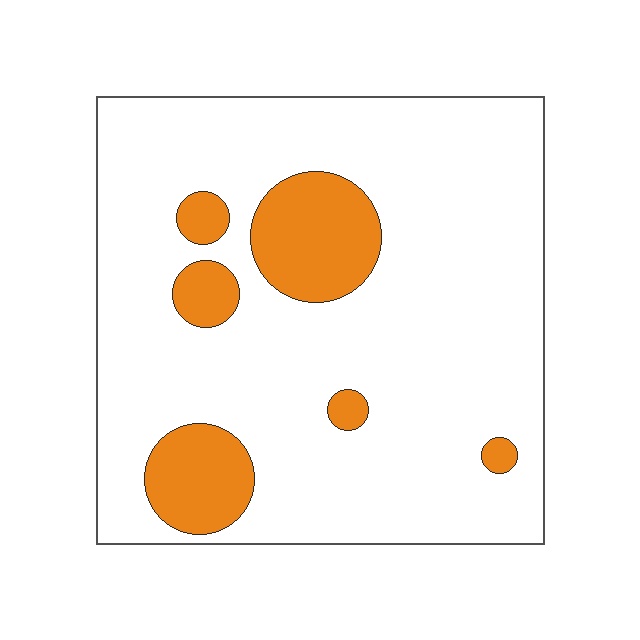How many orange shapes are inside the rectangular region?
6.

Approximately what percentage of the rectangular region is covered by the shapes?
Approximately 15%.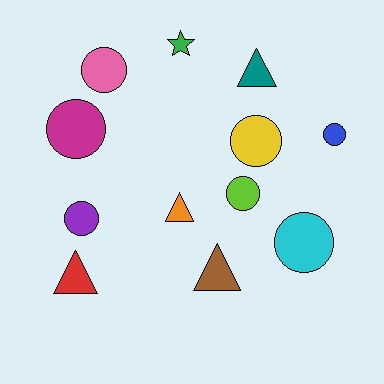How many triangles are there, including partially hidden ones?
There are 4 triangles.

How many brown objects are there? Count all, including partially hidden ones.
There is 1 brown object.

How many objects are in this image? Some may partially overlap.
There are 12 objects.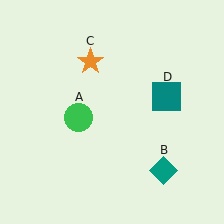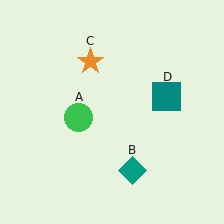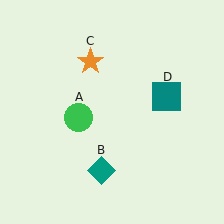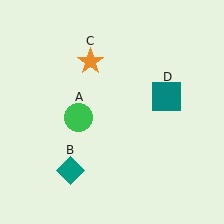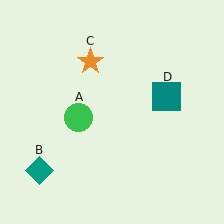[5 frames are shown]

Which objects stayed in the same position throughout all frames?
Green circle (object A) and orange star (object C) and teal square (object D) remained stationary.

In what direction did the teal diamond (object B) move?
The teal diamond (object B) moved left.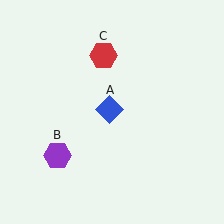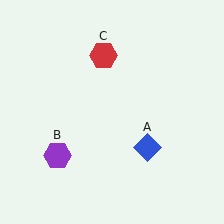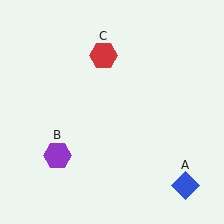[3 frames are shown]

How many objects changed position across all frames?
1 object changed position: blue diamond (object A).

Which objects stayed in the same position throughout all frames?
Purple hexagon (object B) and red hexagon (object C) remained stationary.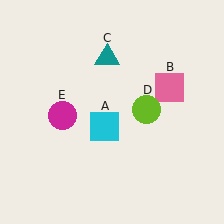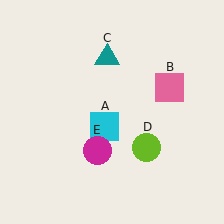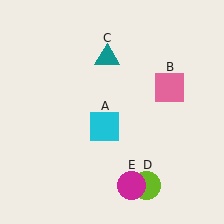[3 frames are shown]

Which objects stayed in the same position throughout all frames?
Cyan square (object A) and pink square (object B) and teal triangle (object C) remained stationary.